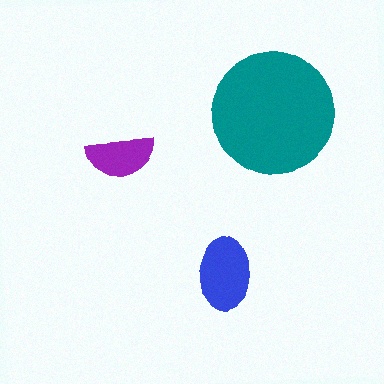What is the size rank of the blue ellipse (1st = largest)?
2nd.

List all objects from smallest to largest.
The purple semicircle, the blue ellipse, the teal circle.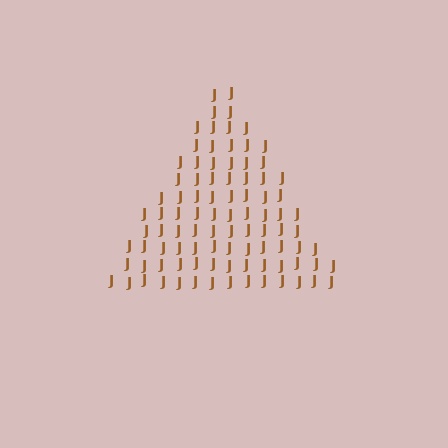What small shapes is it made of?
It is made of small letter J's.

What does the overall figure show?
The overall figure shows a triangle.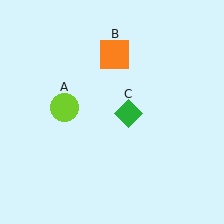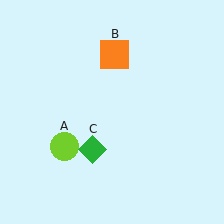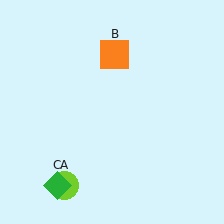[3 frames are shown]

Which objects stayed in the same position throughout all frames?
Orange square (object B) remained stationary.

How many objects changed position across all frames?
2 objects changed position: lime circle (object A), green diamond (object C).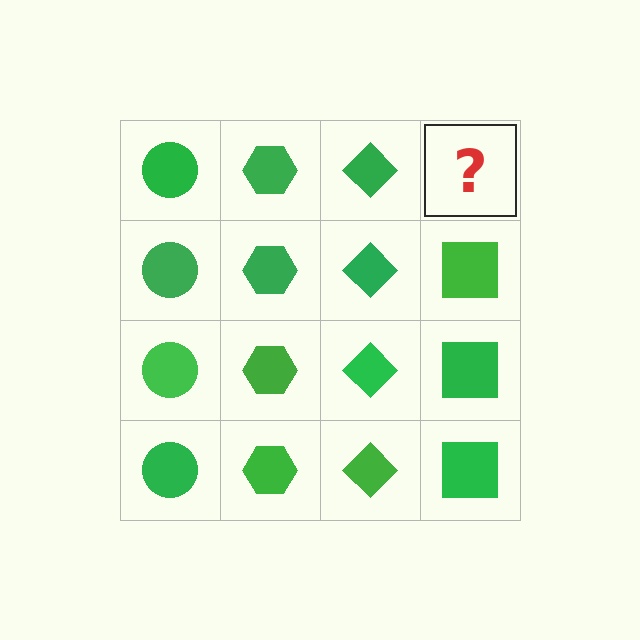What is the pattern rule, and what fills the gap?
The rule is that each column has a consistent shape. The gap should be filled with a green square.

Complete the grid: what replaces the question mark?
The question mark should be replaced with a green square.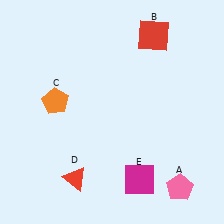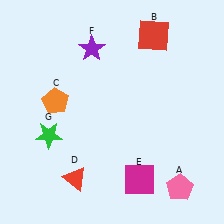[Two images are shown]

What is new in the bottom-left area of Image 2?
A green star (G) was added in the bottom-left area of Image 2.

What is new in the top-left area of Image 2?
A purple star (F) was added in the top-left area of Image 2.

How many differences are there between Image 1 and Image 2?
There are 2 differences between the two images.